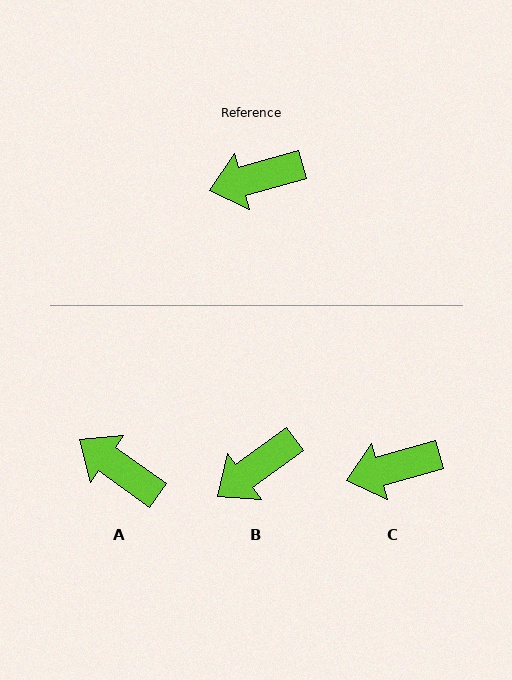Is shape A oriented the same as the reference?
No, it is off by about 51 degrees.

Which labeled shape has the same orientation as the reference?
C.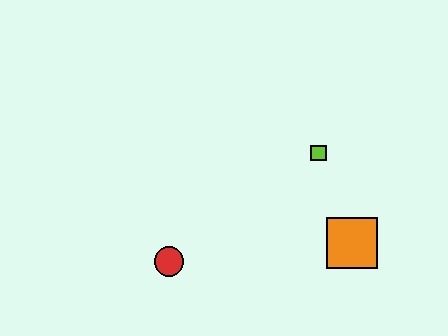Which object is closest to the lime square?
The orange square is closest to the lime square.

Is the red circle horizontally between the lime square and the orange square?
No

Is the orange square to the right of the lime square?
Yes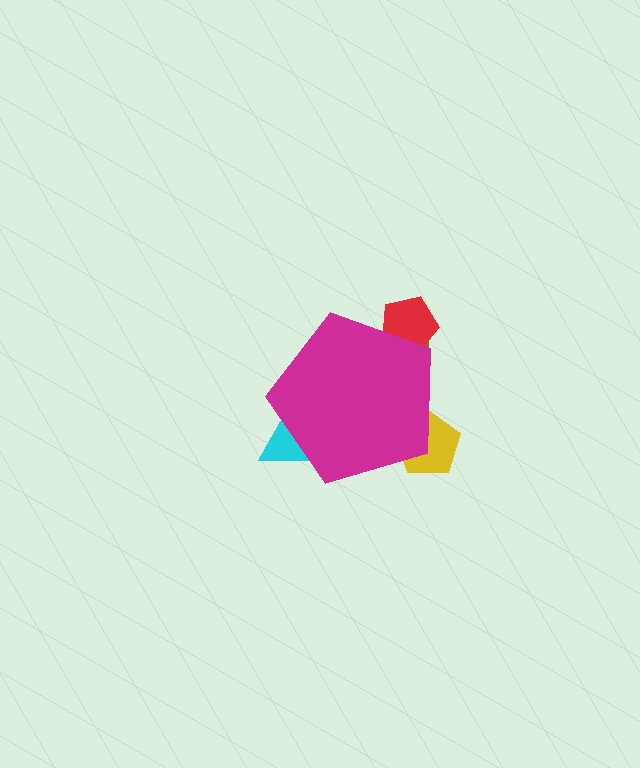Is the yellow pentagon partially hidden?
Yes, the yellow pentagon is partially hidden behind the magenta pentagon.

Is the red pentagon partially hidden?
Yes, the red pentagon is partially hidden behind the magenta pentagon.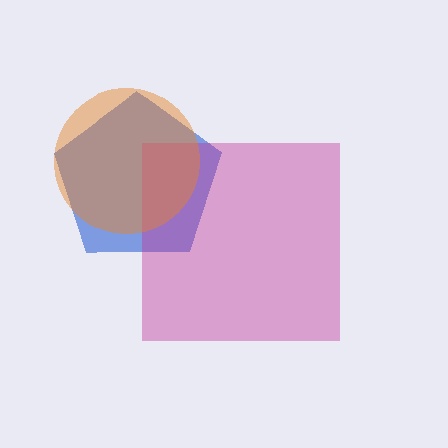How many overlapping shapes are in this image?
There are 3 overlapping shapes in the image.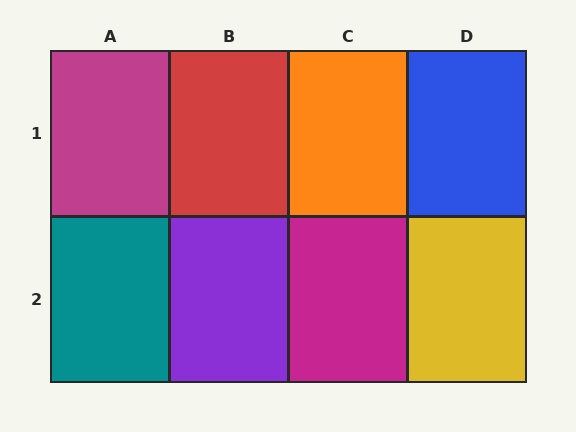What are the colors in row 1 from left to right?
Magenta, red, orange, blue.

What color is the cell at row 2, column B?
Purple.